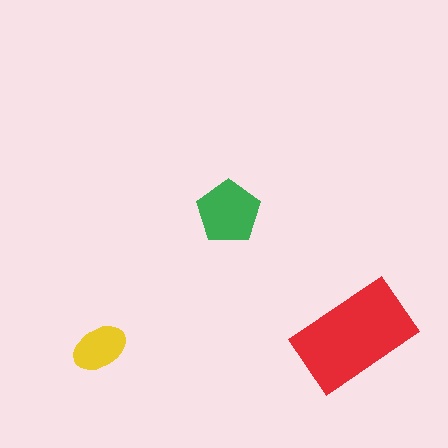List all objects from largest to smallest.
The red rectangle, the green pentagon, the yellow ellipse.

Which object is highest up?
The green pentagon is topmost.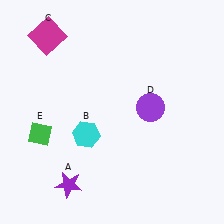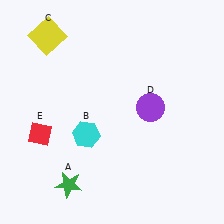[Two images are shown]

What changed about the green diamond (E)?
In Image 1, E is green. In Image 2, it changed to red.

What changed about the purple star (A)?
In Image 1, A is purple. In Image 2, it changed to green.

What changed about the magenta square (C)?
In Image 1, C is magenta. In Image 2, it changed to yellow.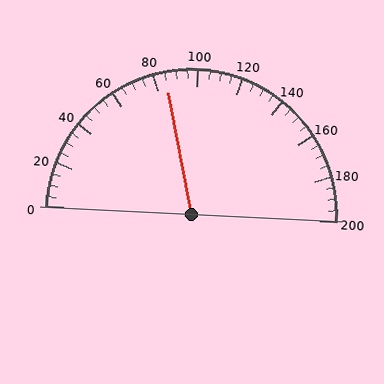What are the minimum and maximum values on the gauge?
The gauge ranges from 0 to 200.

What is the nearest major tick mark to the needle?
The nearest major tick mark is 80.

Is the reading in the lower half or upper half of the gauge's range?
The reading is in the lower half of the range (0 to 200).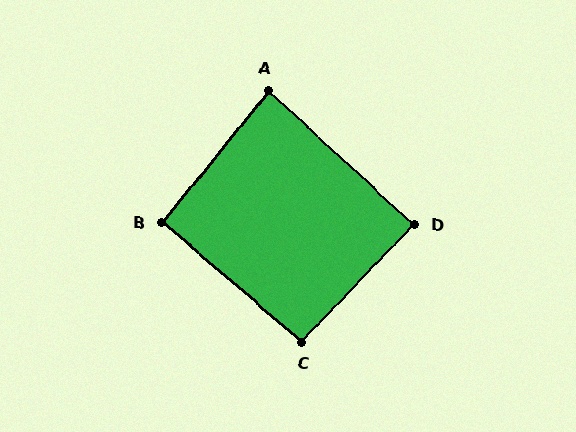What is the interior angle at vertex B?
Approximately 91 degrees (approximately right).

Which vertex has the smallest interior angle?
A, at approximately 87 degrees.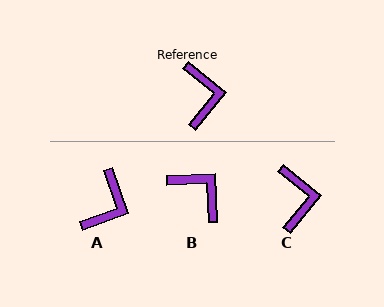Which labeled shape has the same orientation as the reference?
C.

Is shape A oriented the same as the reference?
No, it is off by about 31 degrees.